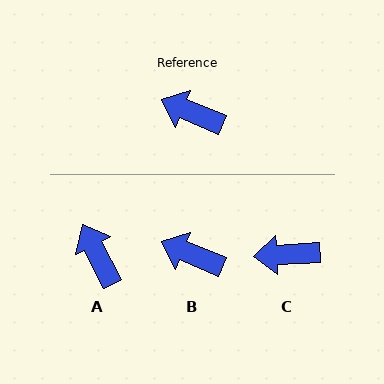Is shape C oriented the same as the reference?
No, it is off by about 25 degrees.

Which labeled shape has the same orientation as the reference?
B.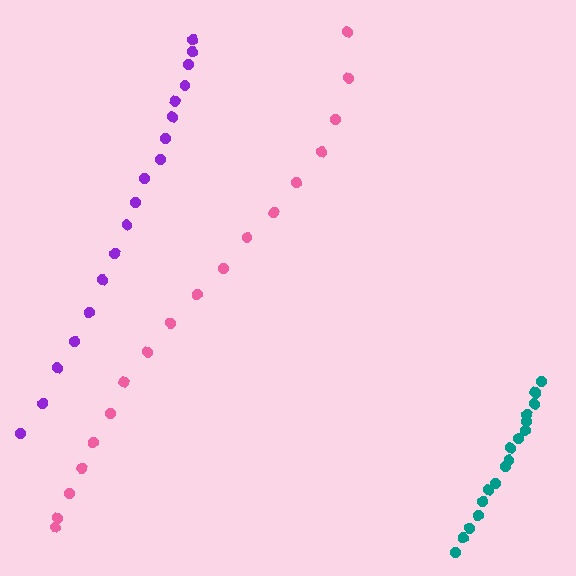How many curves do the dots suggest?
There are 3 distinct paths.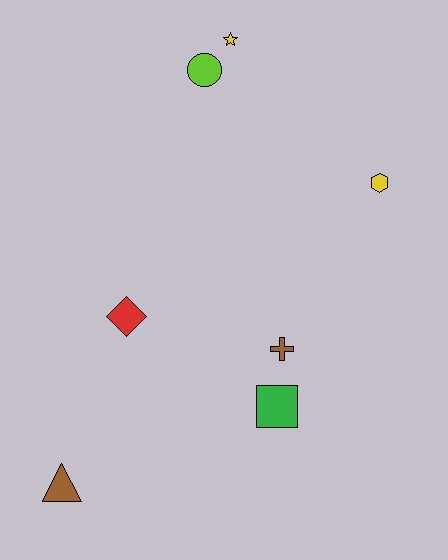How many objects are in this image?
There are 7 objects.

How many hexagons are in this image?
There is 1 hexagon.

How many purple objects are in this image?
There are no purple objects.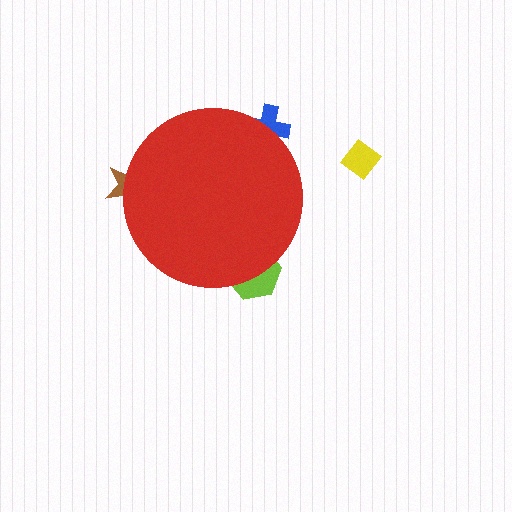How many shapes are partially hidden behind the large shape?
3 shapes are partially hidden.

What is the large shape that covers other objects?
A red circle.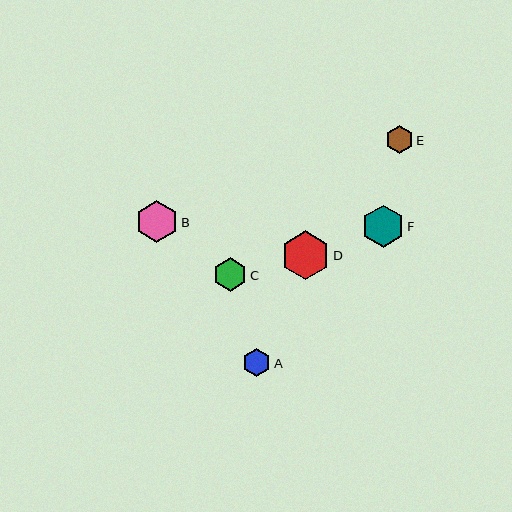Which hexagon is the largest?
Hexagon D is the largest with a size of approximately 48 pixels.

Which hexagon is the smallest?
Hexagon E is the smallest with a size of approximately 27 pixels.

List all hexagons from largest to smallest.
From largest to smallest: D, F, B, C, A, E.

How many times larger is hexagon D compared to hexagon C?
Hexagon D is approximately 1.4 times the size of hexagon C.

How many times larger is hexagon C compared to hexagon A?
Hexagon C is approximately 1.2 times the size of hexagon A.